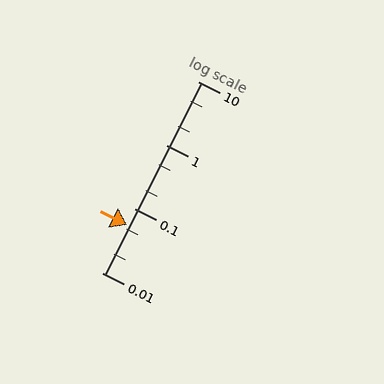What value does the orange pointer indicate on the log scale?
The pointer indicates approximately 0.057.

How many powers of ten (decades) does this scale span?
The scale spans 3 decades, from 0.01 to 10.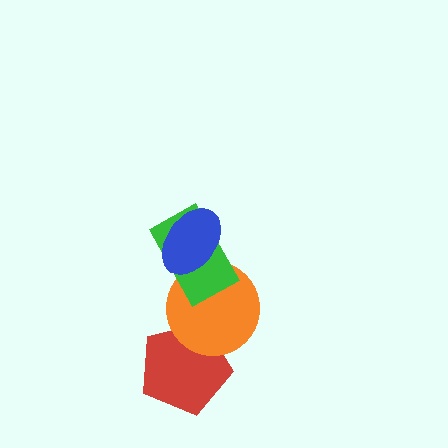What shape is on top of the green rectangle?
The blue ellipse is on top of the green rectangle.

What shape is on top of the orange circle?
The green rectangle is on top of the orange circle.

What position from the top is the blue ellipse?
The blue ellipse is 1st from the top.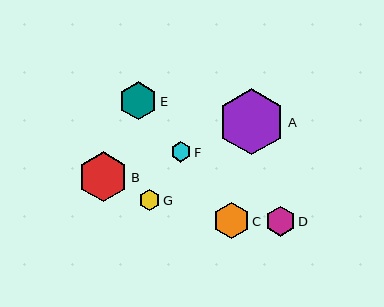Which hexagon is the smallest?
Hexagon F is the smallest with a size of approximately 20 pixels.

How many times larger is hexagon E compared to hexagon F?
Hexagon E is approximately 1.8 times the size of hexagon F.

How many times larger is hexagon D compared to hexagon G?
Hexagon D is approximately 1.4 times the size of hexagon G.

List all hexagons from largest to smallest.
From largest to smallest: A, B, E, C, D, G, F.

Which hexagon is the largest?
Hexagon A is the largest with a size of approximately 66 pixels.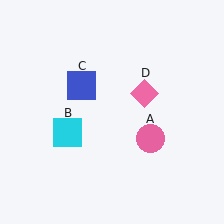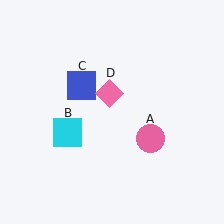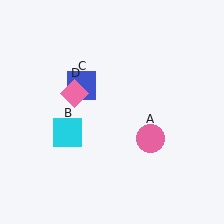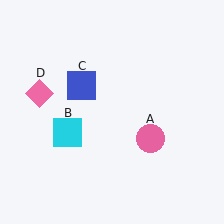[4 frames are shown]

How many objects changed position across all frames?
1 object changed position: pink diamond (object D).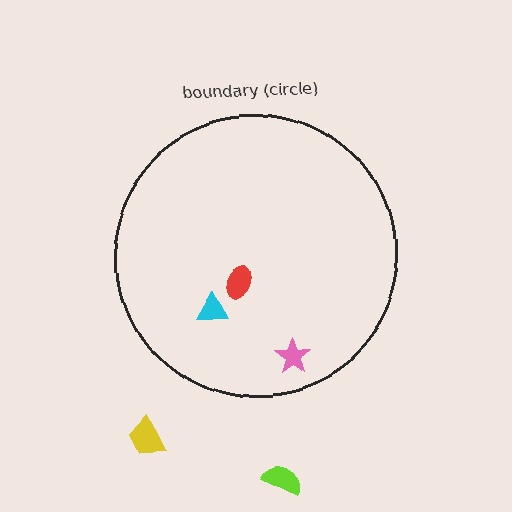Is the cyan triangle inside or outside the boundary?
Inside.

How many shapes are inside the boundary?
3 inside, 2 outside.